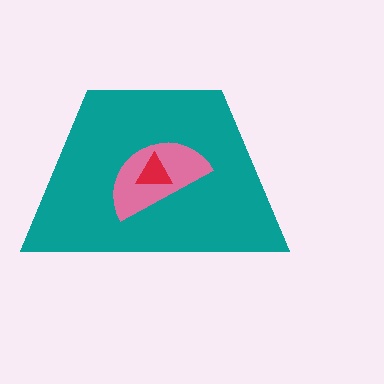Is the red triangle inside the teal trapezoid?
Yes.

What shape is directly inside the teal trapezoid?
The pink semicircle.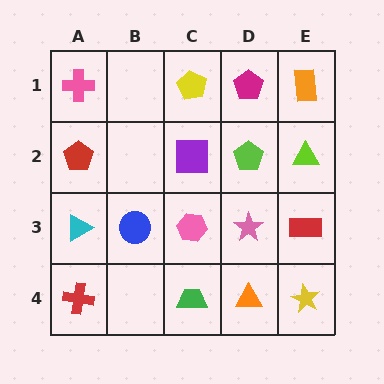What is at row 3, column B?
A blue circle.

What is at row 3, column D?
A pink star.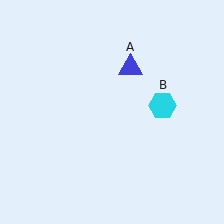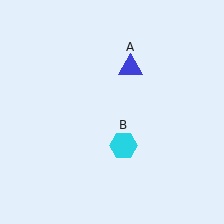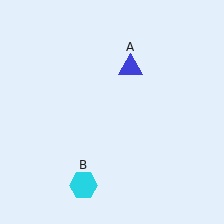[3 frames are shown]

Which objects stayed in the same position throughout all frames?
Blue triangle (object A) remained stationary.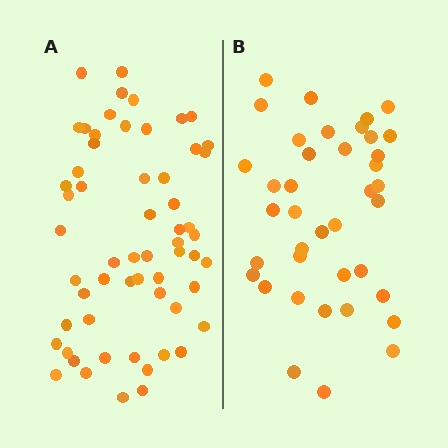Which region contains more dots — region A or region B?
Region A (the left region) has more dots.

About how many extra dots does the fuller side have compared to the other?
Region A has approximately 20 more dots than region B.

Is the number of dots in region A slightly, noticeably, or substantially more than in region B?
Region A has substantially more. The ratio is roughly 1.5 to 1.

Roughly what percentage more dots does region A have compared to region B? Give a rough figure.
About 50% more.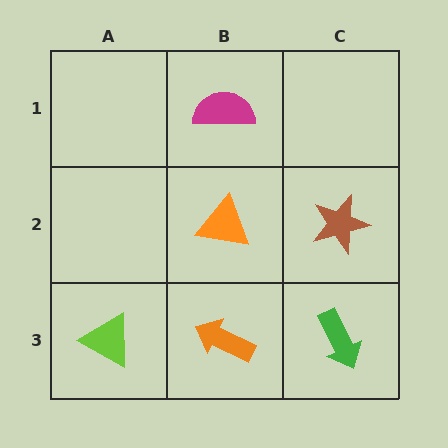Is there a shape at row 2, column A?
No, that cell is empty.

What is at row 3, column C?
A green arrow.